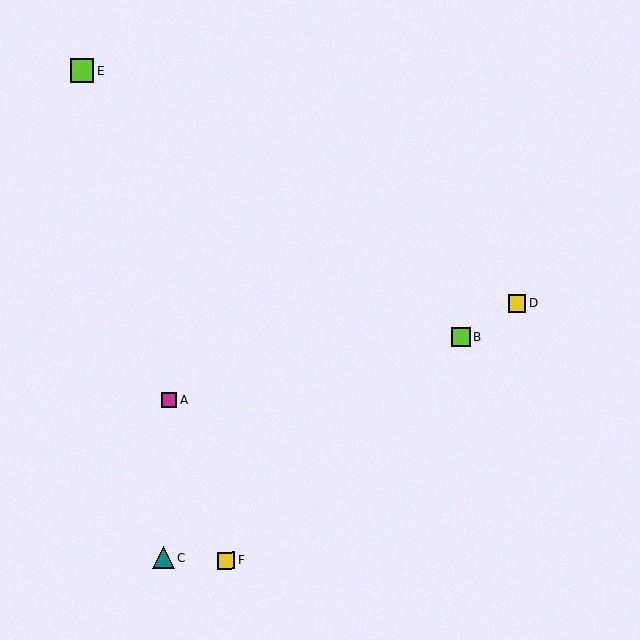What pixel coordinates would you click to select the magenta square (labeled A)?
Click at (169, 399) to select the magenta square A.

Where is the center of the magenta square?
The center of the magenta square is at (169, 399).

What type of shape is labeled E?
Shape E is a lime square.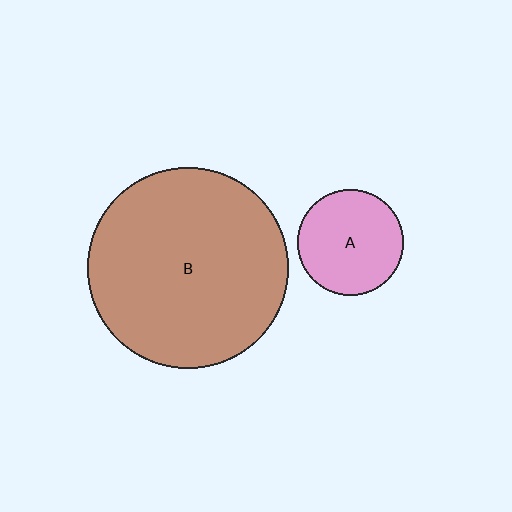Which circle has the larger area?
Circle B (brown).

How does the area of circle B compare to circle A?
Approximately 3.6 times.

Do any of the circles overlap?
No, none of the circles overlap.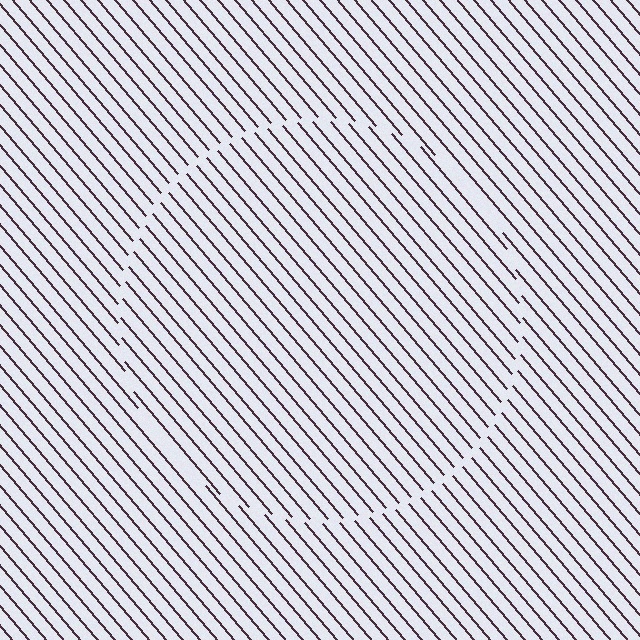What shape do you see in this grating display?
An illusory circle. The interior of the shape contains the same grating, shifted by half a period — the contour is defined by the phase discontinuity where line-ends from the inner and outer gratings abut.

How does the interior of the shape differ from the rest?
The interior of the shape contains the same grating, shifted by half a period — the contour is defined by the phase discontinuity where line-ends from the inner and outer gratings abut.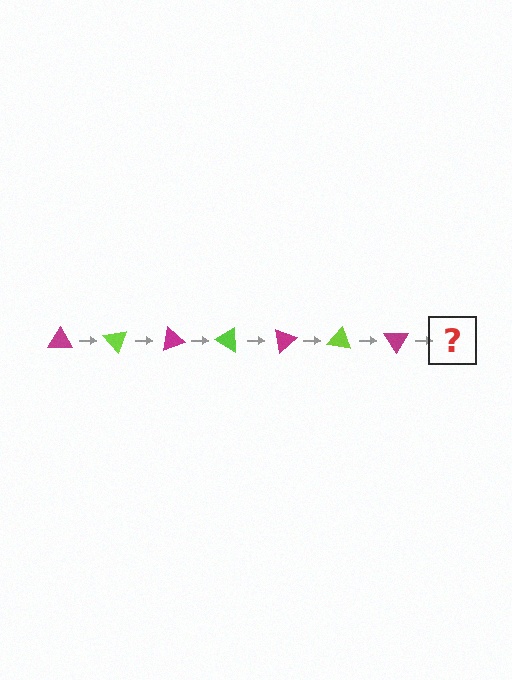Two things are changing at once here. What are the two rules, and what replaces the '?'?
The two rules are that it rotates 50 degrees each step and the color cycles through magenta and lime. The '?' should be a lime triangle, rotated 350 degrees from the start.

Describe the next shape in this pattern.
It should be a lime triangle, rotated 350 degrees from the start.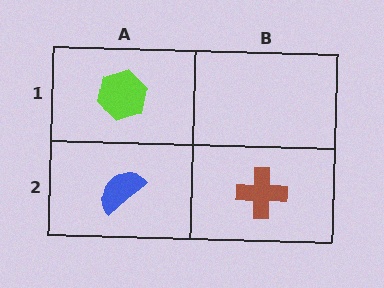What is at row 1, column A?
A lime hexagon.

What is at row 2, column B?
A brown cross.